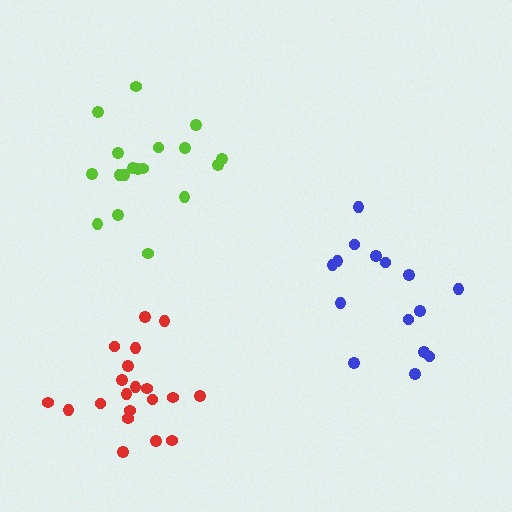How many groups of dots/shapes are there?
There are 3 groups.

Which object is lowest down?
The red cluster is bottommost.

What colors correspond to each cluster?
The clusters are colored: blue, lime, red.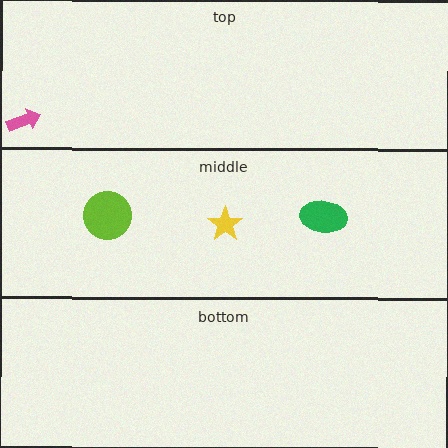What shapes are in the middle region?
The green ellipse, the lime circle, the yellow star.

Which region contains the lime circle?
The middle region.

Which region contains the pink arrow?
The top region.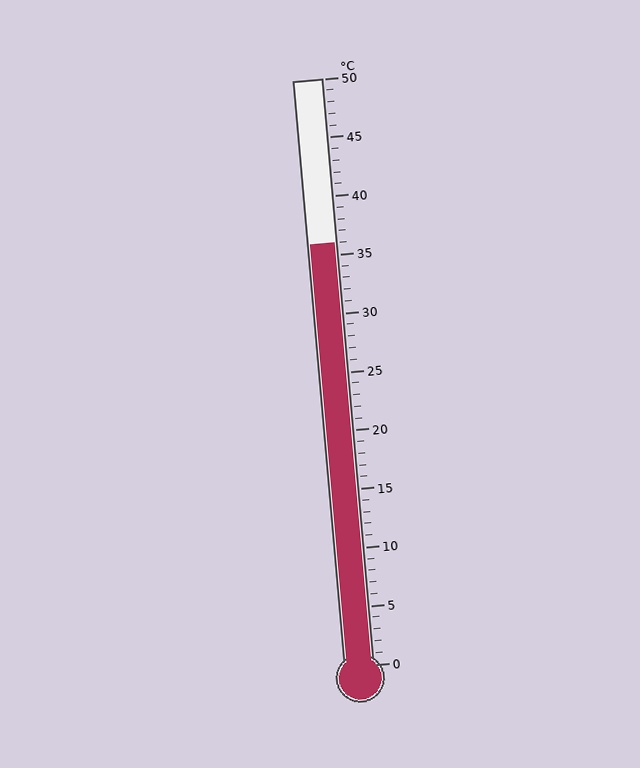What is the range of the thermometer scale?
The thermometer scale ranges from 0°C to 50°C.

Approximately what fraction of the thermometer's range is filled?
The thermometer is filled to approximately 70% of its range.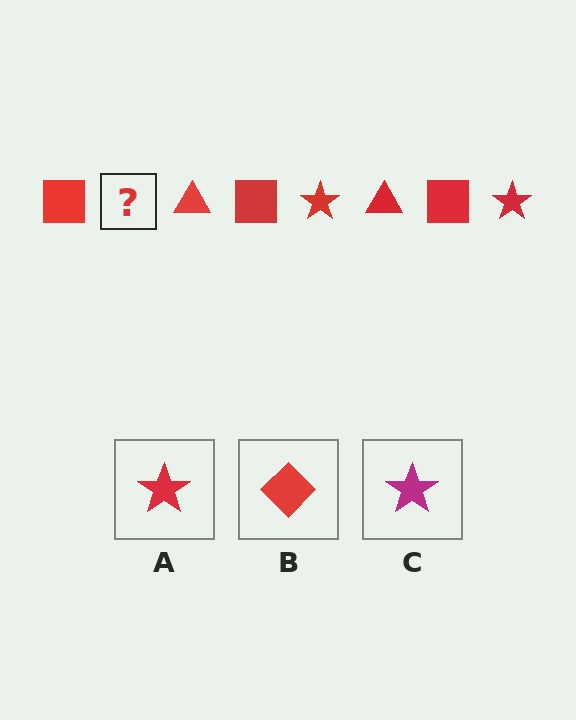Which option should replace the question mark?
Option A.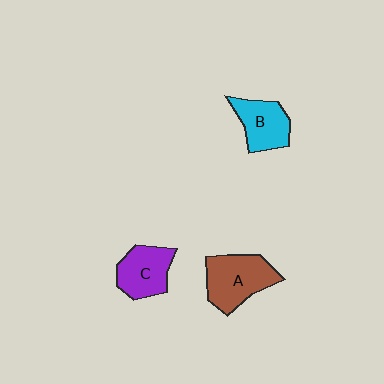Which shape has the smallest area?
Shape B (cyan).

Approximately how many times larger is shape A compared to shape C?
Approximately 1.3 times.